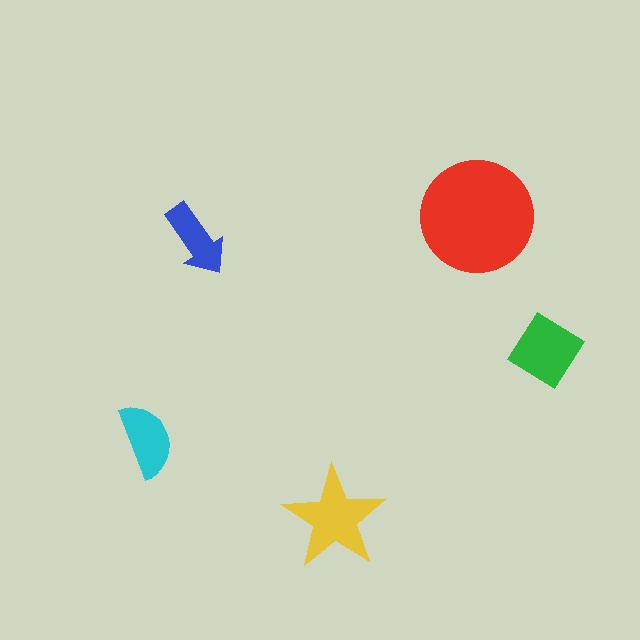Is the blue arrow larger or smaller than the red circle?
Smaller.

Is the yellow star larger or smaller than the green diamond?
Larger.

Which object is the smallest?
The blue arrow.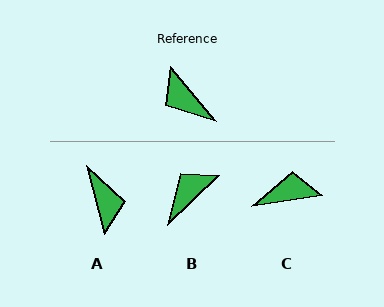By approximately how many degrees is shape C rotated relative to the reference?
Approximately 122 degrees clockwise.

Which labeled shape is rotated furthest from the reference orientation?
A, about 154 degrees away.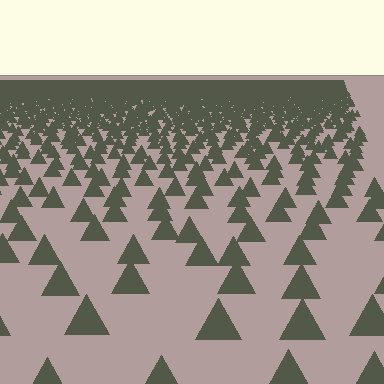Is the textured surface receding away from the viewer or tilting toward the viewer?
The surface is receding away from the viewer. Texture elements get smaller and denser toward the top.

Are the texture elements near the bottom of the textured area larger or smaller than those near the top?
Larger. Near the bottom, elements are closer to the viewer and appear at a bigger on-screen size.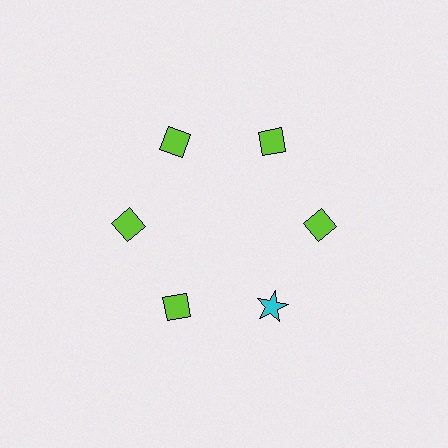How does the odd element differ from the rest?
It differs in both color (cyan instead of lime) and shape (star instead of diamond).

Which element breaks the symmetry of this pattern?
The cyan star at roughly the 5 o'clock position breaks the symmetry. All other shapes are lime diamonds.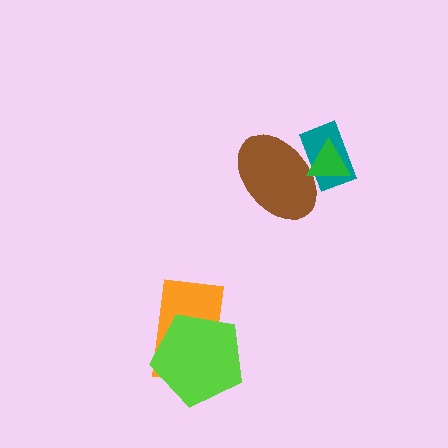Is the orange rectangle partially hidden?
Yes, it is partially covered by another shape.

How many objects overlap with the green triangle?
2 objects overlap with the green triangle.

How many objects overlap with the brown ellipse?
2 objects overlap with the brown ellipse.